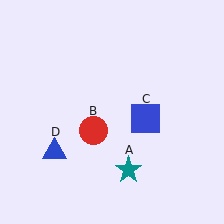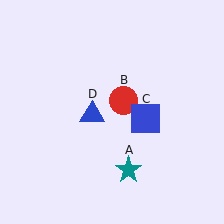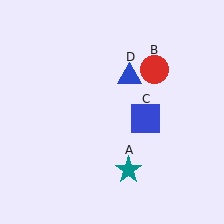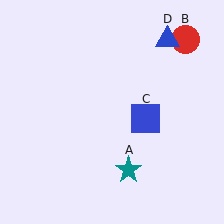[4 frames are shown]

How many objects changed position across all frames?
2 objects changed position: red circle (object B), blue triangle (object D).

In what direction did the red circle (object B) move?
The red circle (object B) moved up and to the right.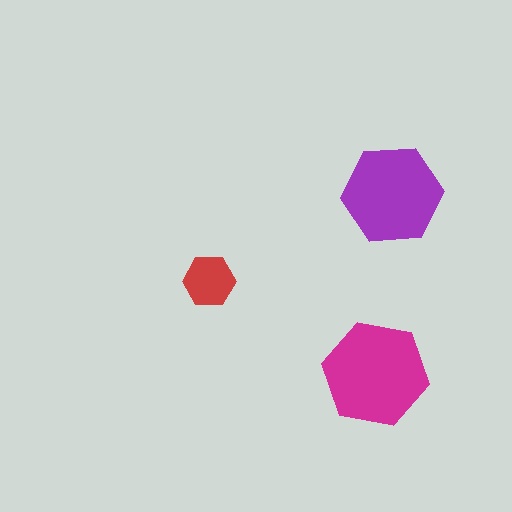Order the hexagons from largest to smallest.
the magenta one, the purple one, the red one.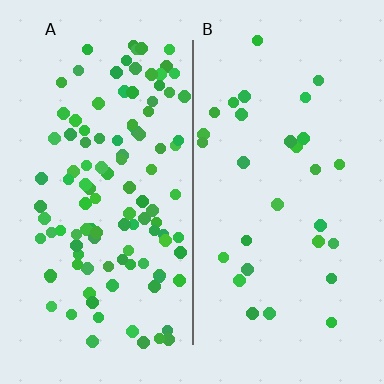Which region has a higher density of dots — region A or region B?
A (the left).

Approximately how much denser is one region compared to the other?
Approximately 3.7× — region A over region B.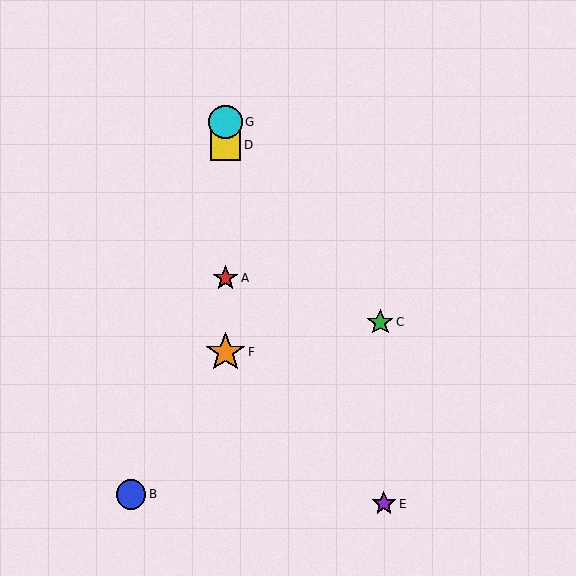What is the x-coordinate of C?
Object C is at x≈380.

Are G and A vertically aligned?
Yes, both are at x≈226.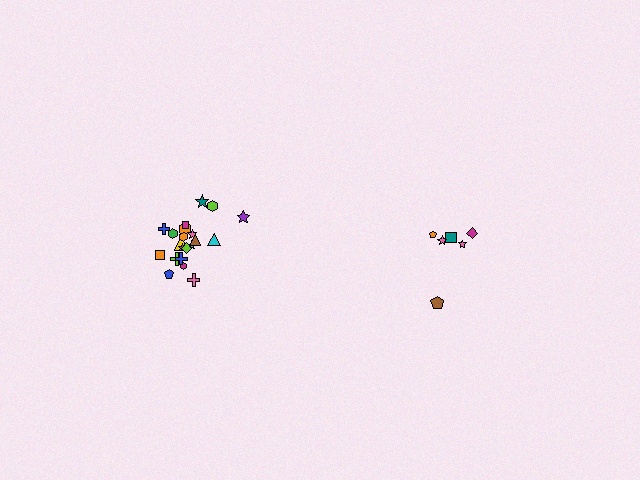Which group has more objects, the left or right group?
The left group.